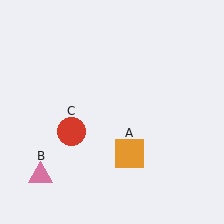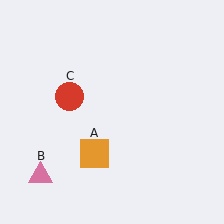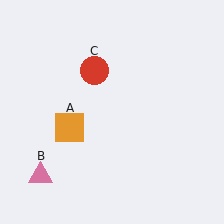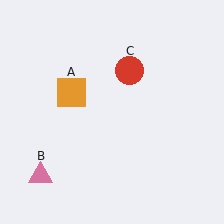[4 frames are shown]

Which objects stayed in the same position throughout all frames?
Pink triangle (object B) remained stationary.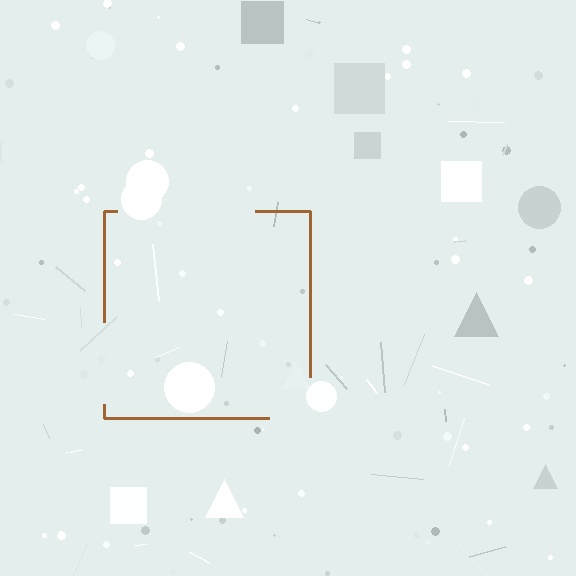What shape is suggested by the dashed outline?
The dashed outline suggests a square.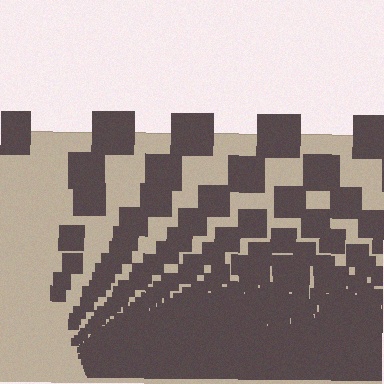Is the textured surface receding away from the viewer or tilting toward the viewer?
The surface appears to tilt toward the viewer. Texture elements get larger and sparser toward the top.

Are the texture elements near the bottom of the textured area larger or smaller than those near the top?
Smaller. The gradient is inverted — elements near the bottom are smaller and denser.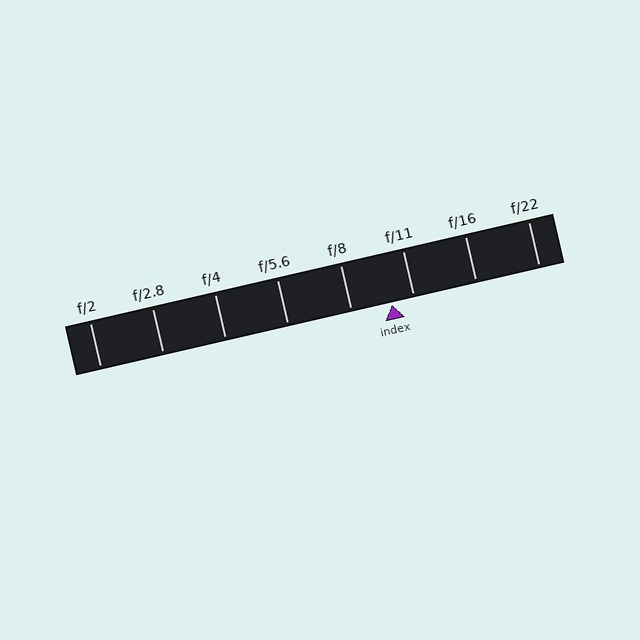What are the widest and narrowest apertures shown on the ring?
The widest aperture shown is f/2 and the narrowest is f/22.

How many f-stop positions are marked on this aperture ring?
There are 8 f-stop positions marked.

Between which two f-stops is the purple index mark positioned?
The index mark is between f/8 and f/11.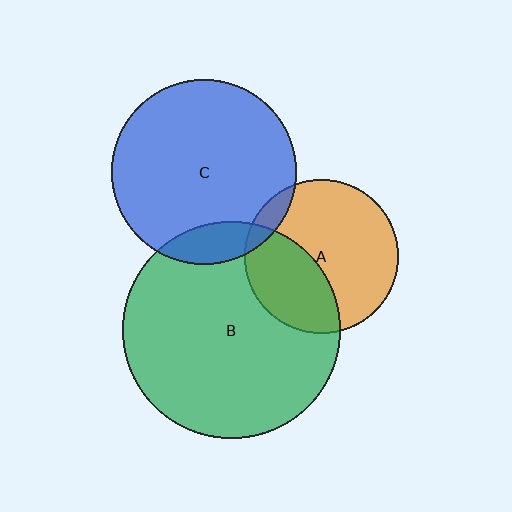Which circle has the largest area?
Circle B (green).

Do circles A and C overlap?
Yes.